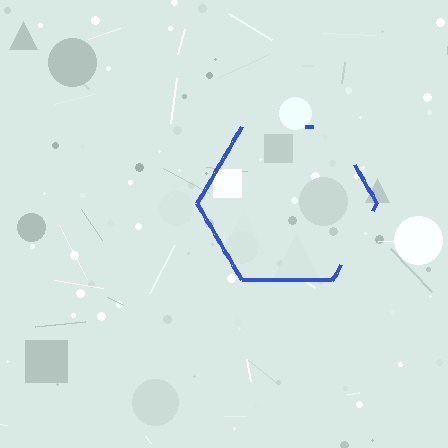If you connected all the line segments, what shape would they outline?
They would outline a hexagon.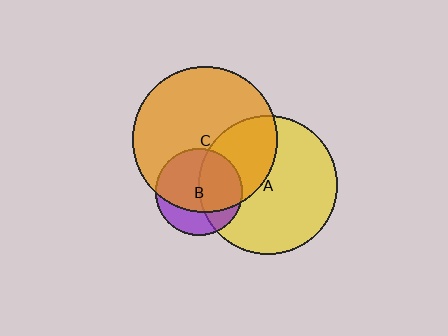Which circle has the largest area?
Circle C (orange).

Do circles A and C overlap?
Yes.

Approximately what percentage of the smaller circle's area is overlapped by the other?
Approximately 35%.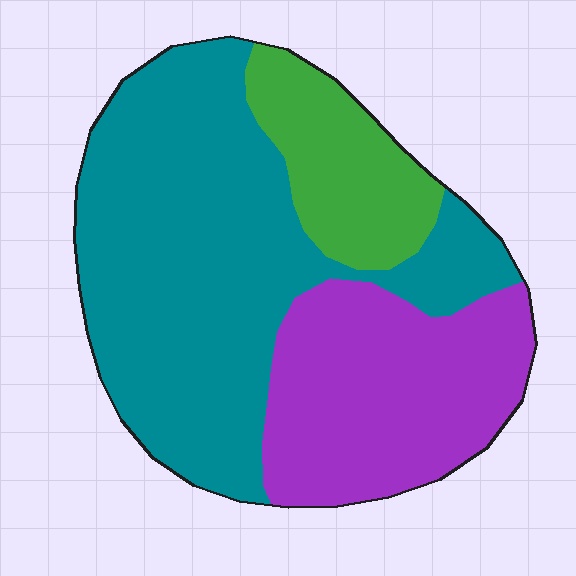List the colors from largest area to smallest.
From largest to smallest: teal, purple, green.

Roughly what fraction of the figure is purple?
Purple takes up between a quarter and a half of the figure.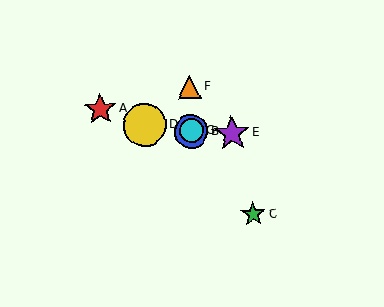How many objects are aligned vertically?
3 objects (B, F, G) are aligned vertically.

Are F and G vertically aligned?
Yes, both are at x≈189.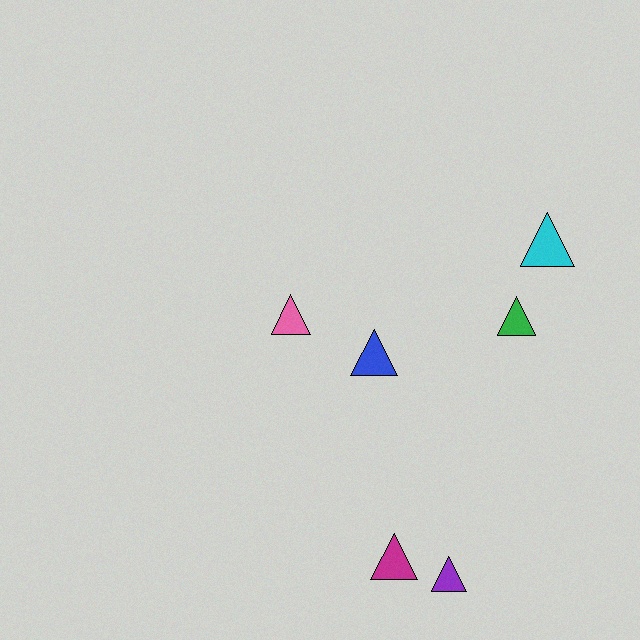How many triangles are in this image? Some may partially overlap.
There are 6 triangles.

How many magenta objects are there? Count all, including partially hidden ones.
There is 1 magenta object.